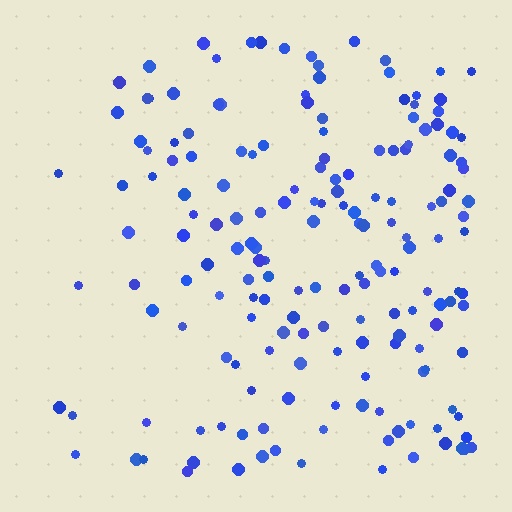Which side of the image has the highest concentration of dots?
The right.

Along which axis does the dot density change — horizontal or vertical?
Horizontal.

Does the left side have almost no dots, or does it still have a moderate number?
Still a moderate number, just noticeably fewer than the right.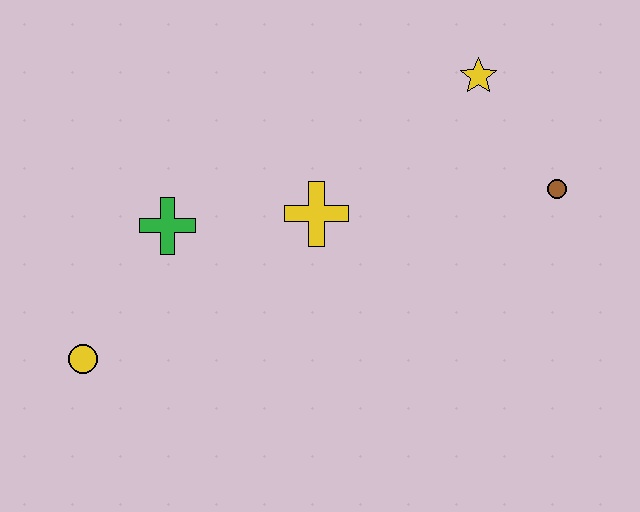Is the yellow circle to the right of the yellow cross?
No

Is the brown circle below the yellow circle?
No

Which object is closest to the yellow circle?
The green cross is closest to the yellow circle.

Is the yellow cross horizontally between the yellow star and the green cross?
Yes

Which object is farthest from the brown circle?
The yellow circle is farthest from the brown circle.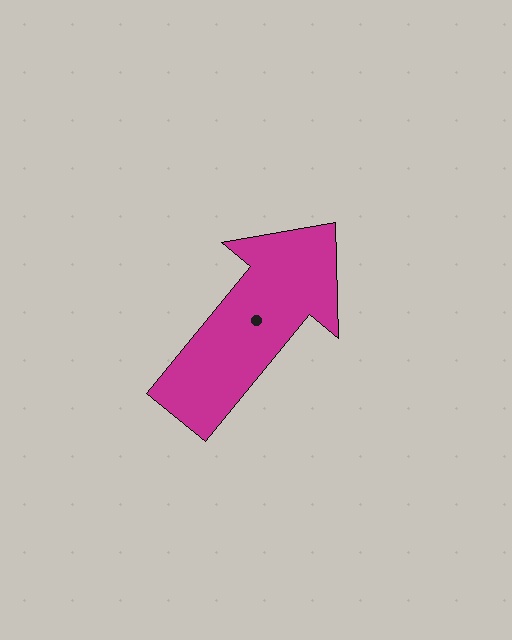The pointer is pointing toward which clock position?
Roughly 1 o'clock.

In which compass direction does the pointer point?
Northeast.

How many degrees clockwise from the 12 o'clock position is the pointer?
Approximately 39 degrees.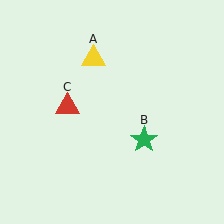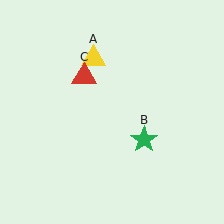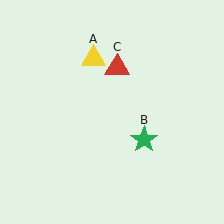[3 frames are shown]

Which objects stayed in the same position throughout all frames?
Yellow triangle (object A) and green star (object B) remained stationary.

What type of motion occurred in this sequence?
The red triangle (object C) rotated clockwise around the center of the scene.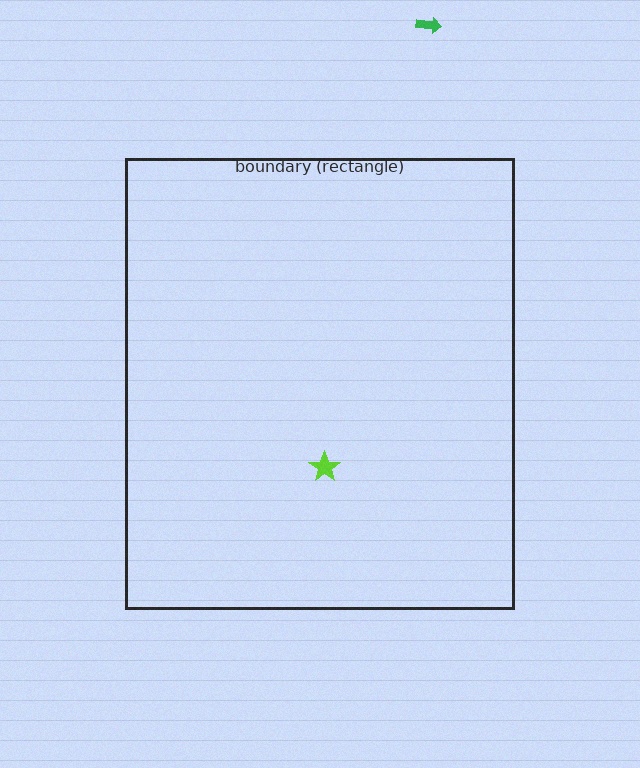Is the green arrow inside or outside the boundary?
Outside.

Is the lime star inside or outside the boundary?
Inside.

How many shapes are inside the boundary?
1 inside, 1 outside.